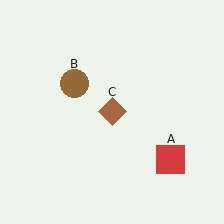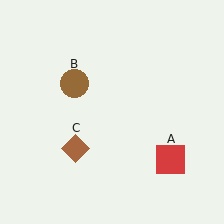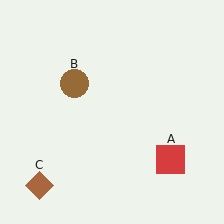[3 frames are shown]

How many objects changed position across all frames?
1 object changed position: brown diamond (object C).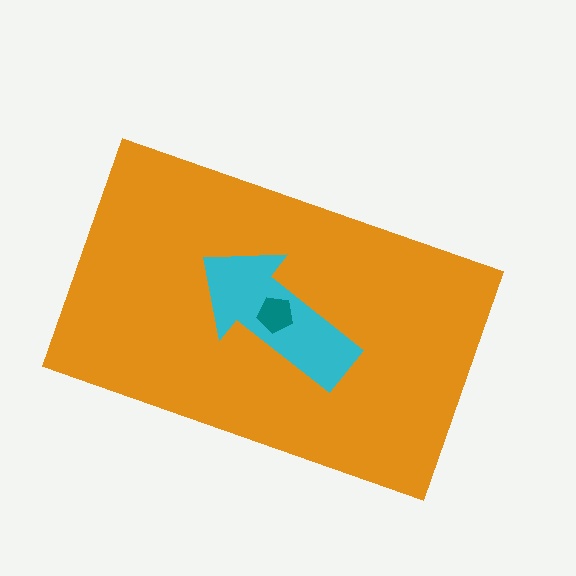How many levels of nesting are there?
3.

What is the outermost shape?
The orange rectangle.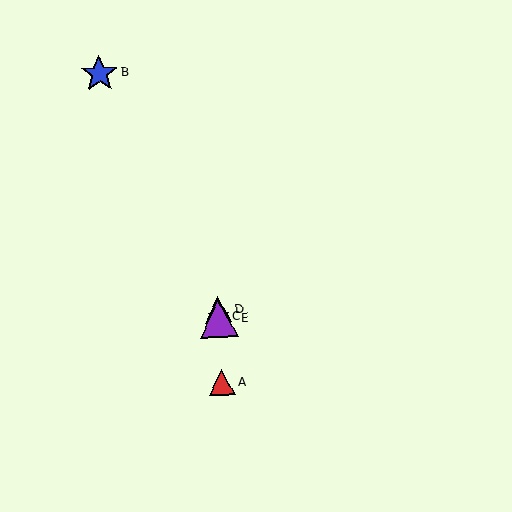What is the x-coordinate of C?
Object C is at x≈219.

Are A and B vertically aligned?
No, A is at x≈222 and B is at x≈99.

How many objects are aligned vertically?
4 objects (A, C, D, E) are aligned vertically.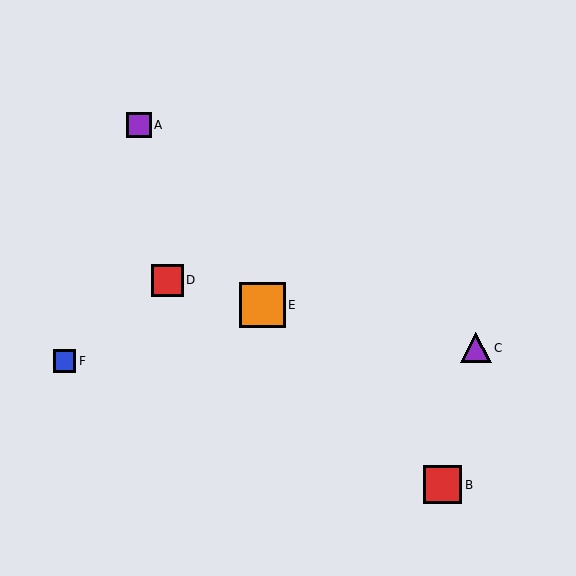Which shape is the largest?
The orange square (labeled E) is the largest.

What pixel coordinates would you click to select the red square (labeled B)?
Click at (442, 485) to select the red square B.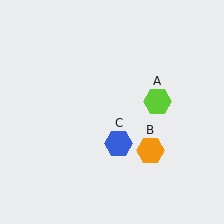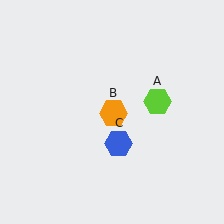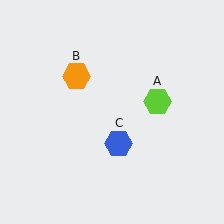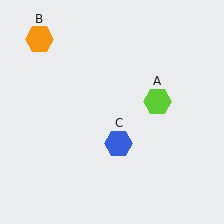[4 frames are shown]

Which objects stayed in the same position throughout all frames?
Lime hexagon (object A) and blue hexagon (object C) remained stationary.